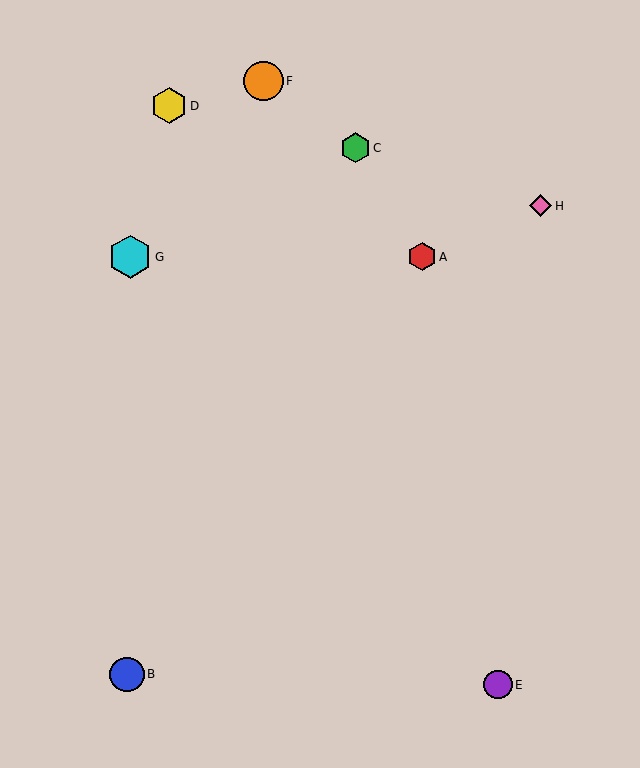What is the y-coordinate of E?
Object E is at y≈685.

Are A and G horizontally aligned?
Yes, both are at y≈257.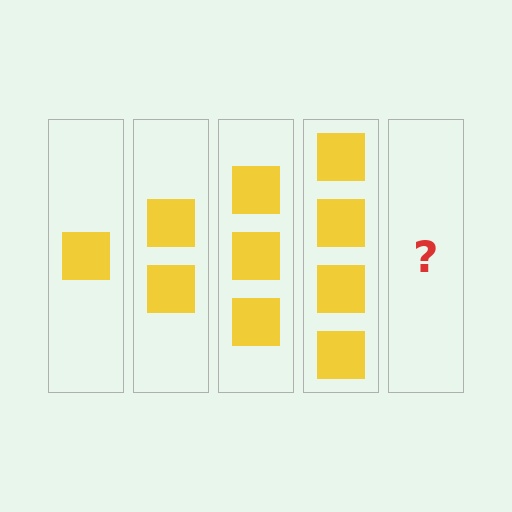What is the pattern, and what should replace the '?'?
The pattern is that each step adds one more square. The '?' should be 5 squares.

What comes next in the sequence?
The next element should be 5 squares.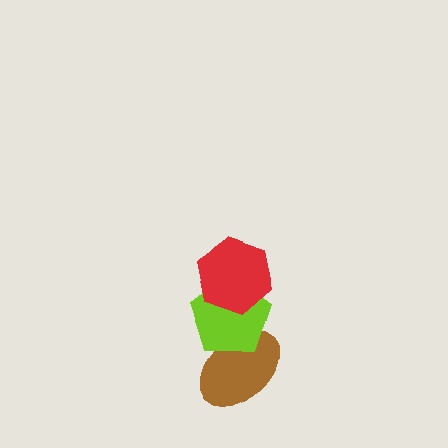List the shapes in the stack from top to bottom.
From top to bottom: the red hexagon, the lime pentagon, the brown ellipse.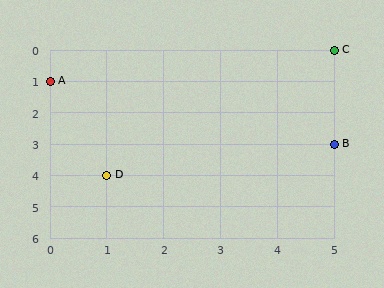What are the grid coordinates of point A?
Point A is at grid coordinates (0, 1).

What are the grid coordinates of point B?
Point B is at grid coordinates (5, 3).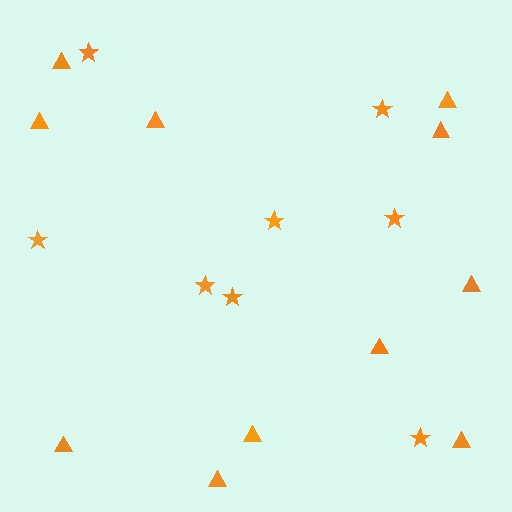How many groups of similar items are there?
There are 2 groups: one group of triangles (11) and one group of stars (8).